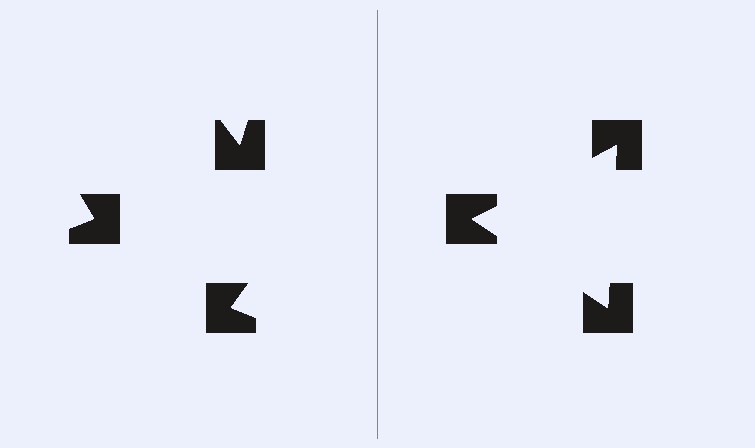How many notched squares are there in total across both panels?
6 — 3 on each side.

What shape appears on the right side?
An illusory triangle.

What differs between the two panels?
The notched squares are positioned identically on both sides; only the wedge orientations differ. On the right they align to a triangle; on the left they are misaligned.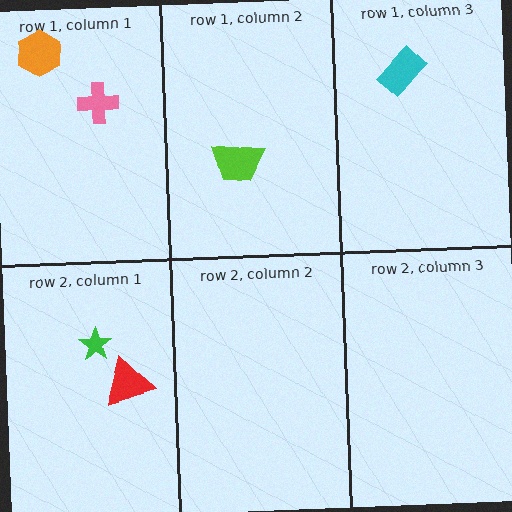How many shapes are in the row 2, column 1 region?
2.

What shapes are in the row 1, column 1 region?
The orange hexagon, the pink cross.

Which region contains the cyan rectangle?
The row 1, column 3 region.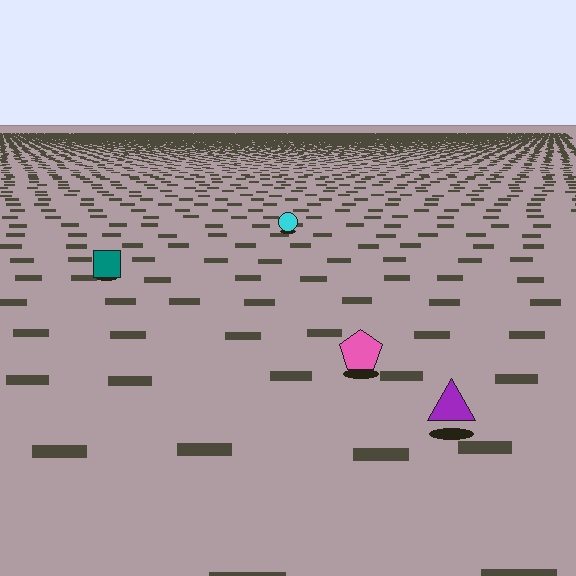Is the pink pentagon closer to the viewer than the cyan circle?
Yes. The pink pentagon is closer — you can tell from the texture gradient: the ground texture is coarser near it.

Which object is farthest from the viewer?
The cyan circle is farthest from the viewer. It appears smaller and the ground texture around it is denser.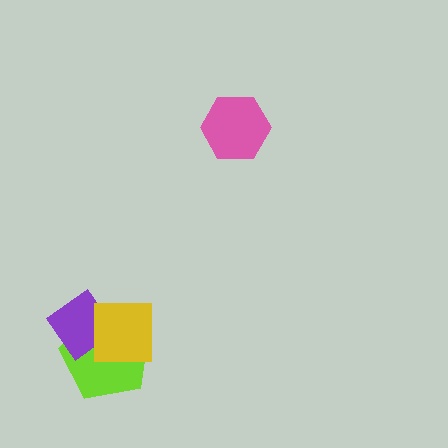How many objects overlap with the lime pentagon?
2 objects overlap with the lime pentagon.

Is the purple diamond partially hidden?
Yes, it is partially covered by another shape.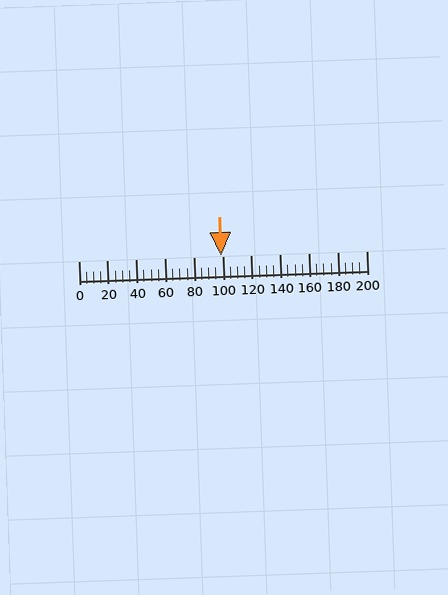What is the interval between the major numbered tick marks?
The major tick marks are spaced 20 units apart.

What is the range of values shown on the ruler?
The ruler shows values from 0 to 200.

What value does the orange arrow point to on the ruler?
The orange arrow points to approximately 99.